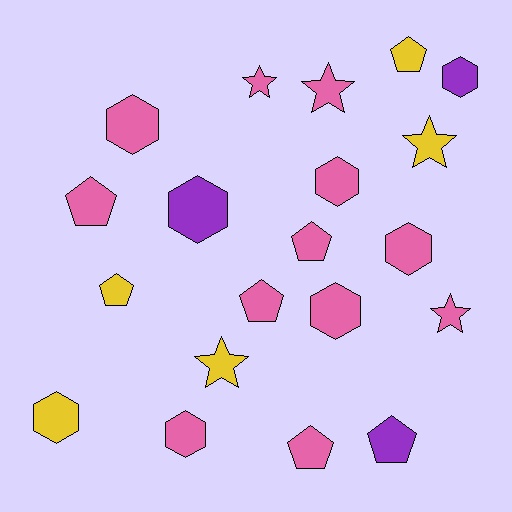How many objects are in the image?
There are 20 objects.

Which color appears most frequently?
Pink, with 12 objects.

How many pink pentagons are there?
There are 4 pink pentagons.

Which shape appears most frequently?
Hexagon, with 8 objects.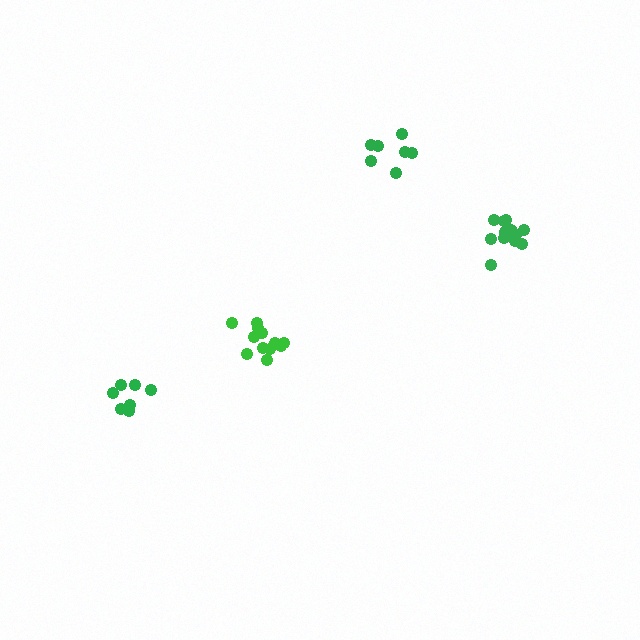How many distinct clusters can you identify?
There are 4 distinct clusters.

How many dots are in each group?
Group 1: 12 dots, Group 2: 12 dots, Group 3: 7 dots, Group 4: 7 dots (38 total).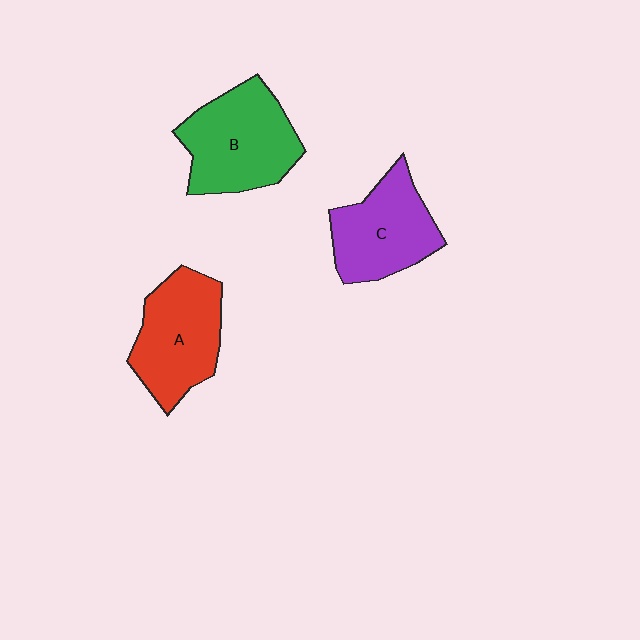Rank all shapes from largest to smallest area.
From largest to smallest: B (green), A (red), C (purple).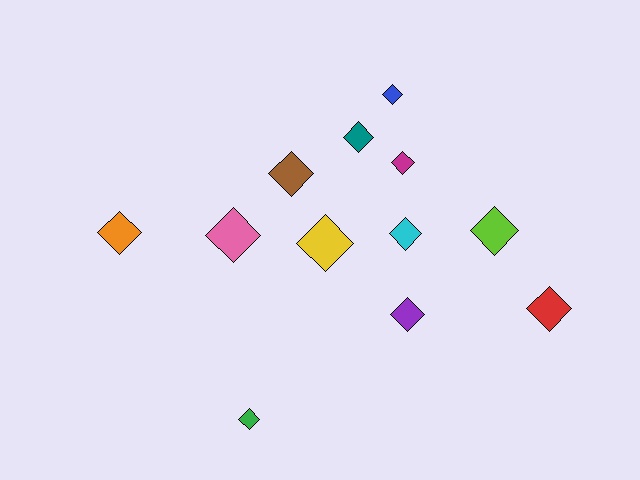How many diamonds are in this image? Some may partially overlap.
There are 12 diamonds.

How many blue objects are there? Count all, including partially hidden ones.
There is 1 blue object.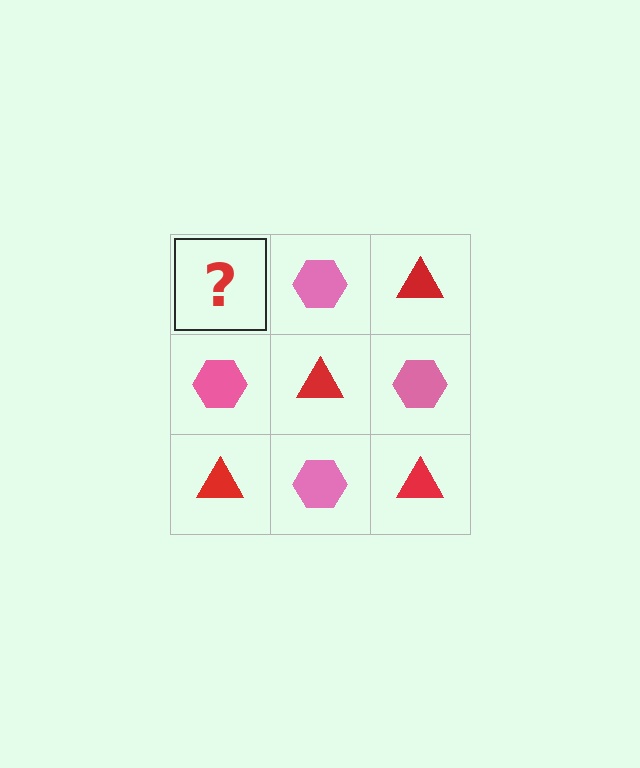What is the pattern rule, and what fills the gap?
The rule is that it alternates red triangle and pink hexagon in a checkerboard pattern. The gap should be filled with a red triangle.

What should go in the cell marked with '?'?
The missing cell should contain a red triangle.